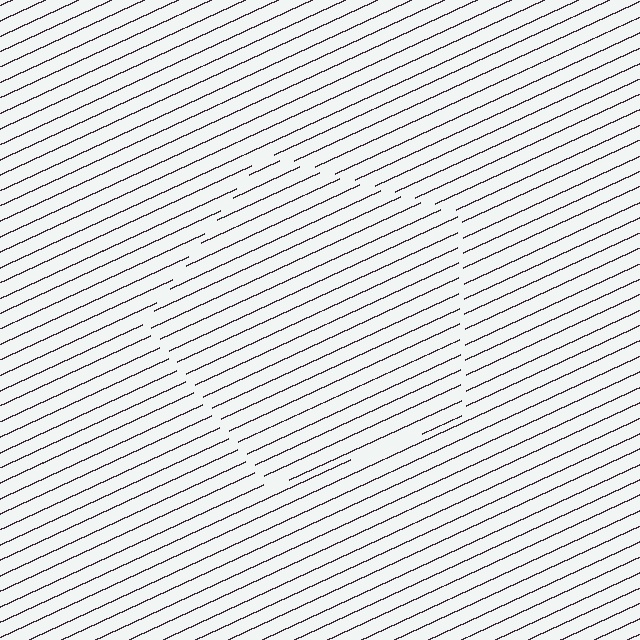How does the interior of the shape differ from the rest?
The interior of the shape contains the same grating, shifted by half a period — the contour is defined by the phase discontinuity where line-ends from the inner and outer gratings abut.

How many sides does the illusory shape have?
5 sides — the line-ends trace a pentagon.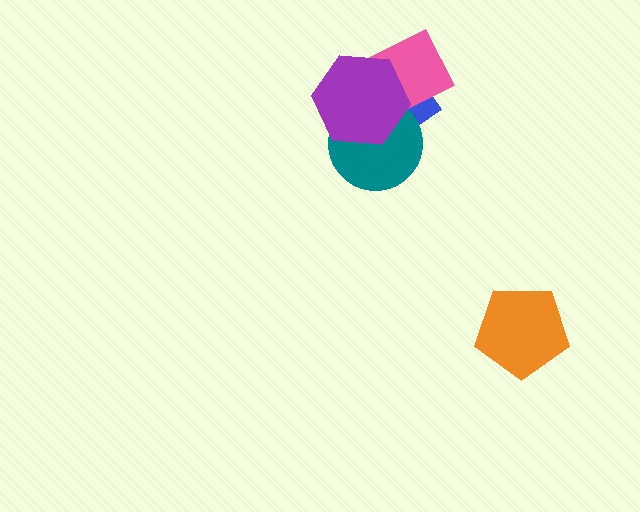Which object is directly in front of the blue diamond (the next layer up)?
The teal circle is directly in front of the blue diamond.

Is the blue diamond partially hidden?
Yes, it is partially covered by another shape.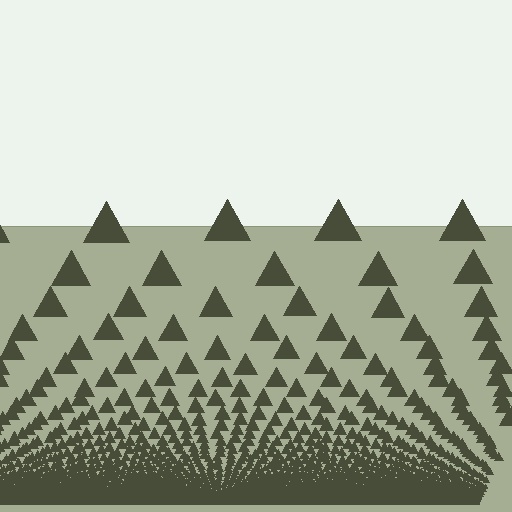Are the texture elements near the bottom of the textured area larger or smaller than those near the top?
Smaller. The gradient is inverted — elements near the bottom are smaller and denser.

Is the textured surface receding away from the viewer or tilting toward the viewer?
The surface appears to tilt toward the viewer. Texture elements get larger and sparser toward the top.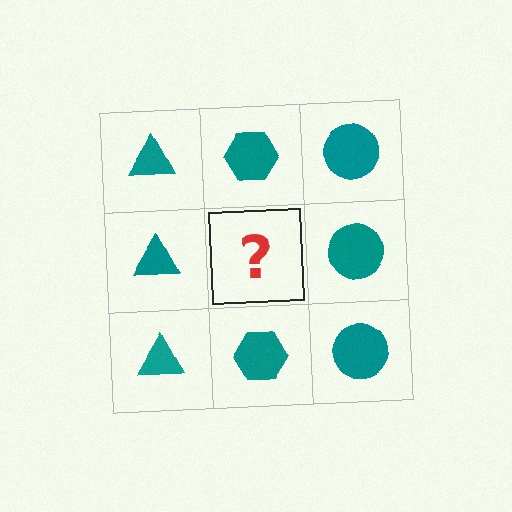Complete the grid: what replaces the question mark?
The question mark should be replaced with a teal hexagon.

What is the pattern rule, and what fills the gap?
The rule is that each column has a consistent shape. The gap should be filled with a teal hexagon.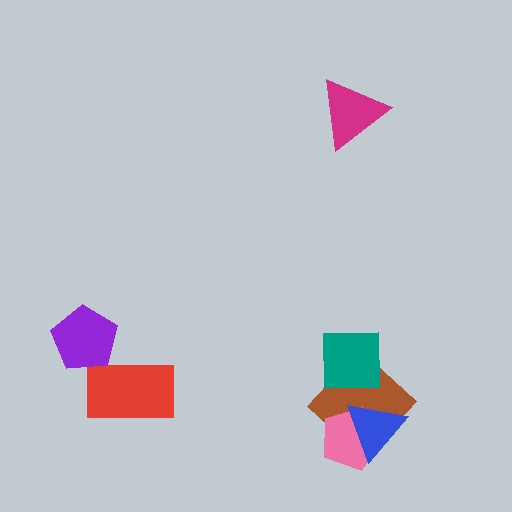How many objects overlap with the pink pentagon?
2 objects overlap with the pink pentagon.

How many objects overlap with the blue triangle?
2 objects overlap with the blue triangle.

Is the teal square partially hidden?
No, no other shape covers it.